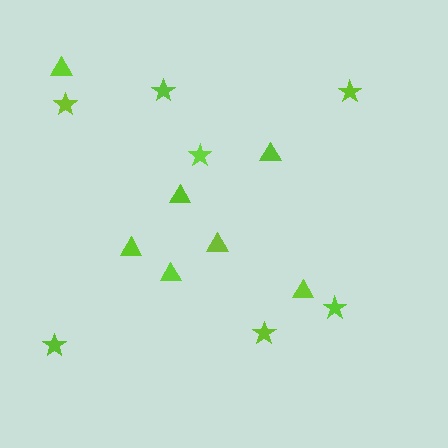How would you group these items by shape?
There are 2 groups: one group of triangles (7) and one group of stars (7).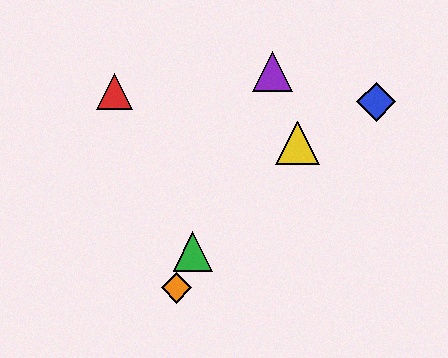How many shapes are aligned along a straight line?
3 shapes (the green triangle, the purple triangle, the orange diamond) are aligned along a straight line.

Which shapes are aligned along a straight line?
The green triangle, the purple triangle, the orange diamond are aligned along a straight line.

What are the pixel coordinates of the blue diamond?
The blue diamond is at (376, 102).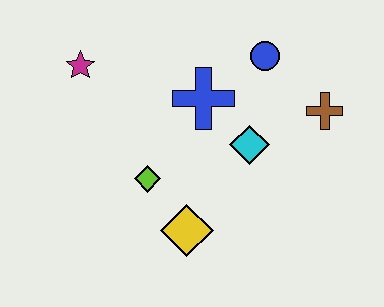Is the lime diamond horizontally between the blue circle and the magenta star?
Yes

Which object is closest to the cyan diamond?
The blue cross is closest to the cyan diamond.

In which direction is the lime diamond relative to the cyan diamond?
The lime diamond is to the left of the cyan diamond.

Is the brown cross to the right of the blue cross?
Yes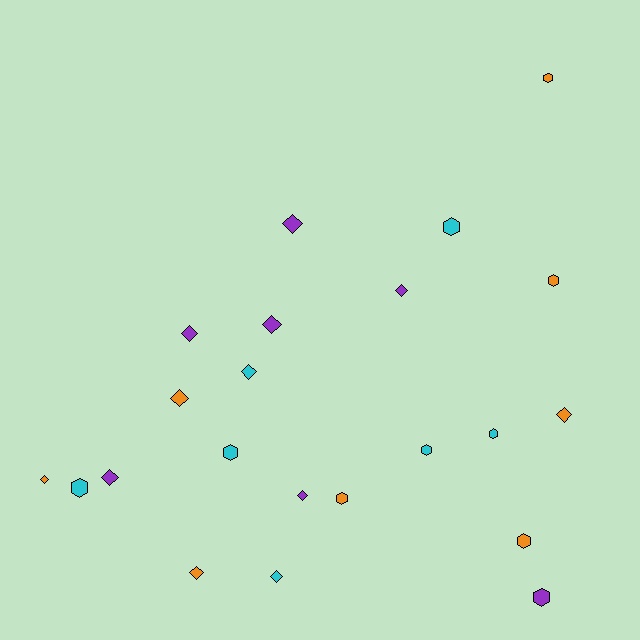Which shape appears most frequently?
Diamond, with 12 objects.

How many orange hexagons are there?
There are 4 orange hexagons.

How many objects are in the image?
There are 22 objects.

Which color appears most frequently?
Orange, with 8 objects.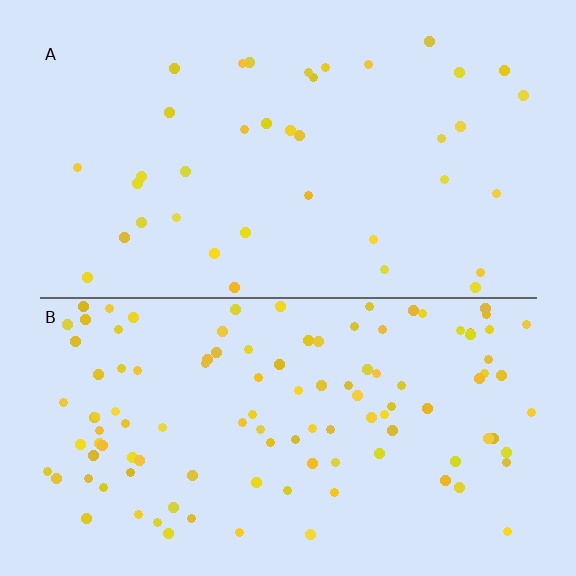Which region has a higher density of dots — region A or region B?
B (the bottom).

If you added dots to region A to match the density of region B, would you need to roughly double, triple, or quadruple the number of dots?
Approximately triple.